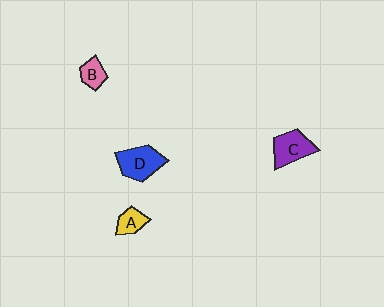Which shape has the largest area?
Shape D (blue).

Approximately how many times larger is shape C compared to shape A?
Approximately 1.8 times.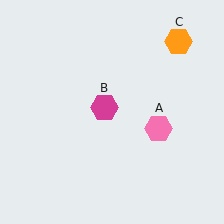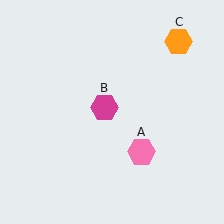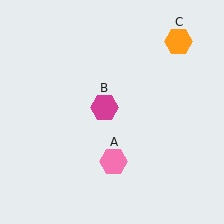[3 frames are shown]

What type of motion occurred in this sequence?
The pink hexagon (object A) rotated clockwise around the center of the scene.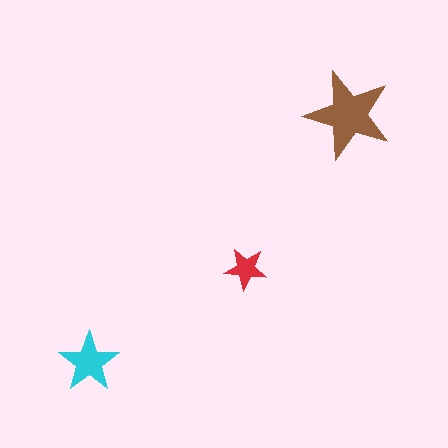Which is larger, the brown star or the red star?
The brown one.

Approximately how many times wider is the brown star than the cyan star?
About 1.5 times wider.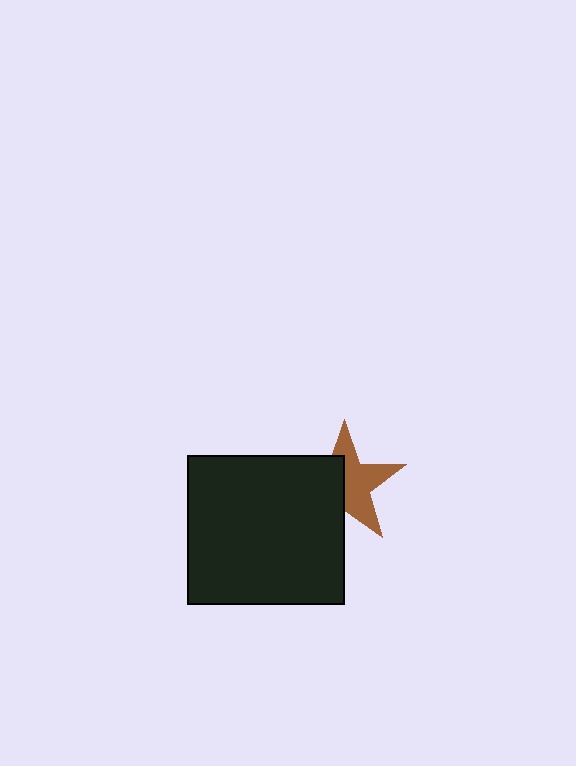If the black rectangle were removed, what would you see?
You would see the complete brown star.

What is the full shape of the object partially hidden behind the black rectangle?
The partially hidden object is a brown star.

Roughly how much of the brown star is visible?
About half of it is visible (roughly 54%).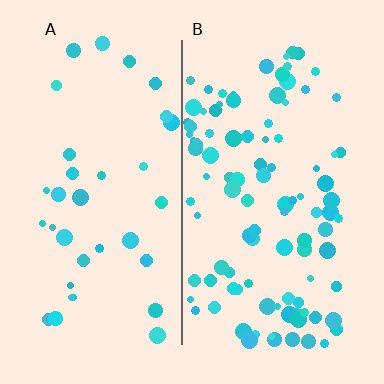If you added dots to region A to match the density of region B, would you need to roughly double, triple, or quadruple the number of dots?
Approximately triple.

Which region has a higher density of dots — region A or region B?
B (the right).